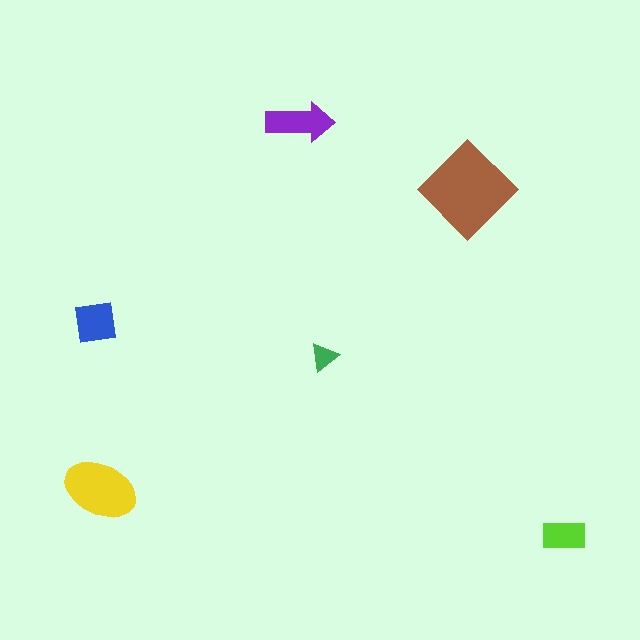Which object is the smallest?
The green triangle.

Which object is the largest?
The brown diamond.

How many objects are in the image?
There are 6 objects in the image.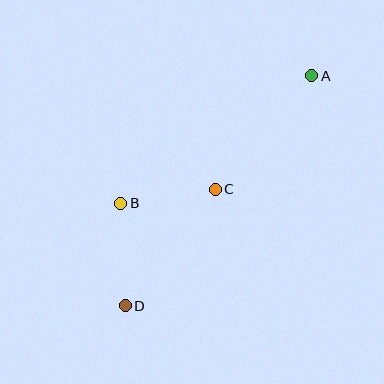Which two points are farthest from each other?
Points A and D are farthest from each other.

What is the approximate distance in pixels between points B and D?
The distance between B and D is approximately 103 pixels.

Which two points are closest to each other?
Points B and C are closest to each other.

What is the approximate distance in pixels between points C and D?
The distance between C and D is approximately 147 pixels.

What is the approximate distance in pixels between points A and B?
The distance between A and B is approximately 230 pixels.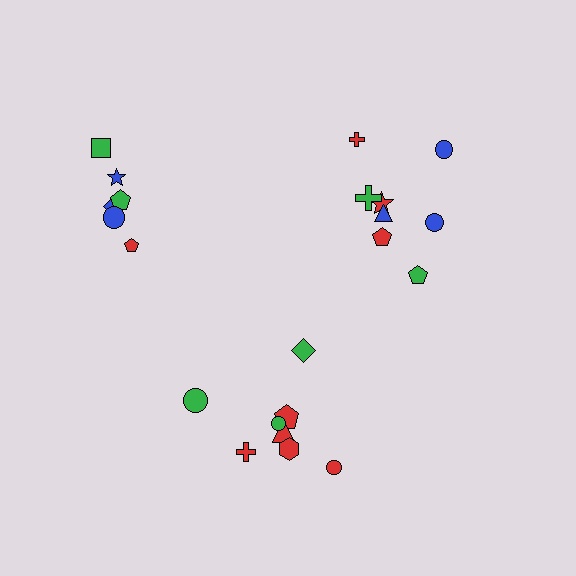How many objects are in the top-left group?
There are 6 objects.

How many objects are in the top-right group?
There are 8 objects.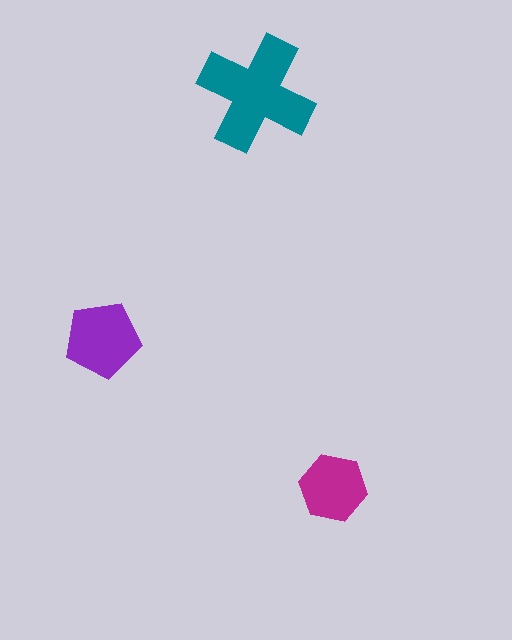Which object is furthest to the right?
The magenta hexagon is rightmost.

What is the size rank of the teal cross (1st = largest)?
1st.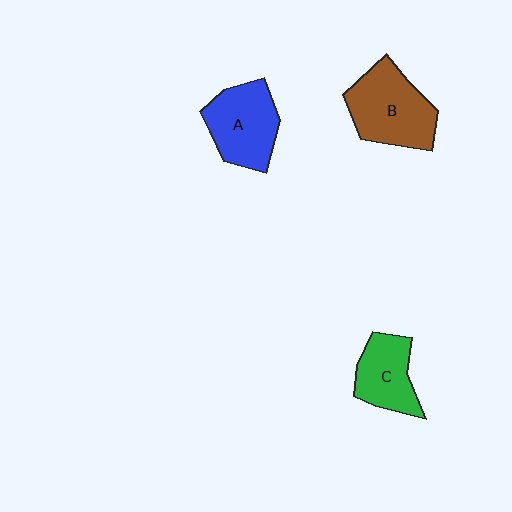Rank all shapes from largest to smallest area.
From largest to smallest: B (brown), A (blue), C (green).